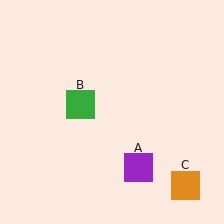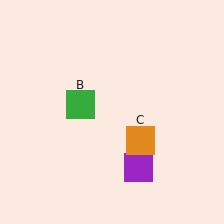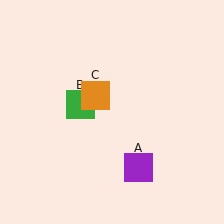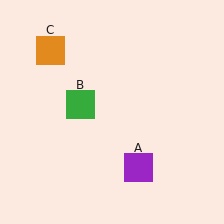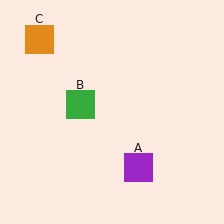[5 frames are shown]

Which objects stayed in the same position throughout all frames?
Purple square (object A) and green square (object B) remained stationary.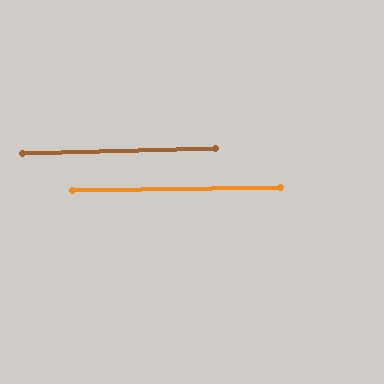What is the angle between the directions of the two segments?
Approximately 1 degree.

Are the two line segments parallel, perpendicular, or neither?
Parallel — their directions differ by only 1.0°.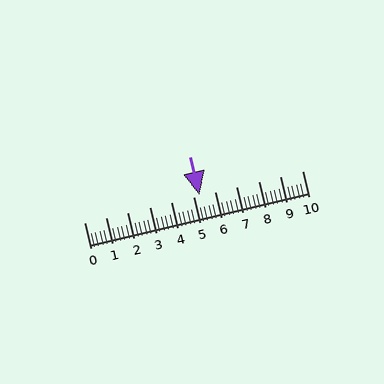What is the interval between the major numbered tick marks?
The major tick marks are spaced 1 units apart.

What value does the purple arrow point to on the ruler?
The purple arrow points to approximately 5.3.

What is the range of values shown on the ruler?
The ruler shows values from 0 to 10.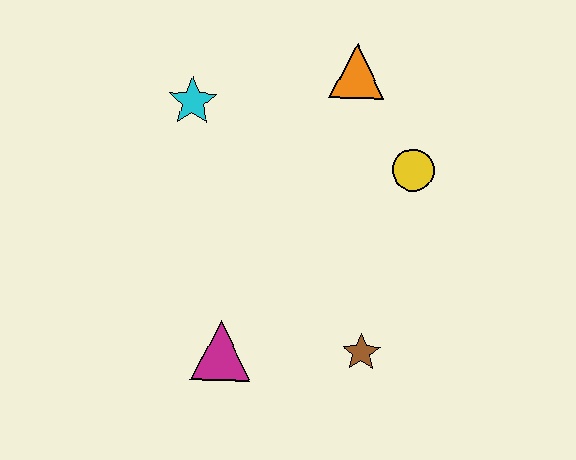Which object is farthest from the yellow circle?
The magenta triangle is farthest from the yellow circle.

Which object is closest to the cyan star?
The orange triangle is closest to the cyan star.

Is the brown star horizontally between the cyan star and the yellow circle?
Yes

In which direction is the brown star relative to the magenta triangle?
The brown star is to the right of the magenta triangle.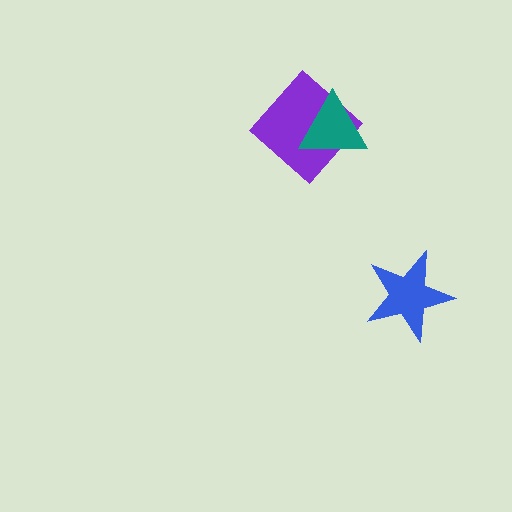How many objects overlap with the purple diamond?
1 object overlaps with the purple diamond.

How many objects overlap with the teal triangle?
1 object overlaps with the teal triangle.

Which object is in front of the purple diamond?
The teal triangle is in front of the purple diamond.